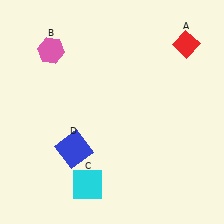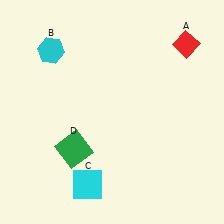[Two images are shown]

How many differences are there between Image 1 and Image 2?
There are 2 differences between the two images.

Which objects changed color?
B changed from pink to cyan. D changed from blue to green.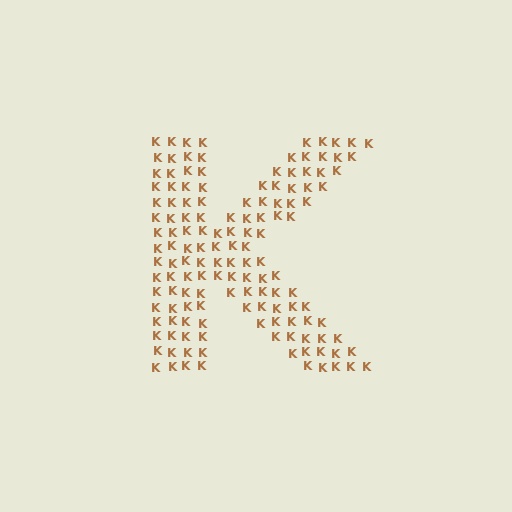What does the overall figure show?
The overall figure shows the letter K.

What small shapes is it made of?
It is made of small letter K's.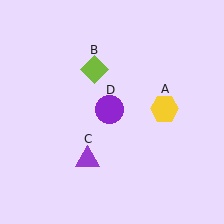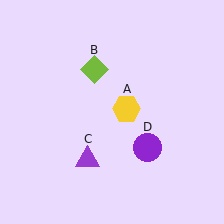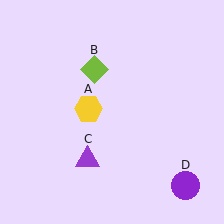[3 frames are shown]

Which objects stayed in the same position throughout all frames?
Lime diamond (object B) and purple triangle (object C) remained stationary.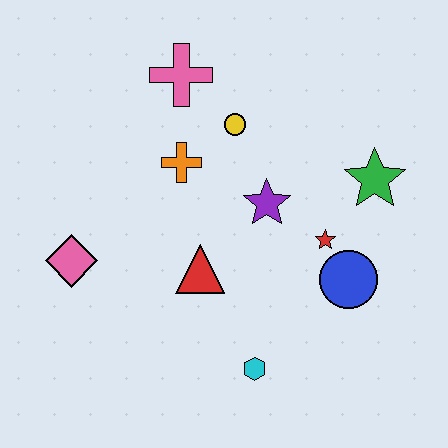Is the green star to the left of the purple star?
No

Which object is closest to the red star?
The blue circle is closest to the red star.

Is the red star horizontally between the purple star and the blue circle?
Yes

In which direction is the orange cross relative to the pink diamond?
The orange cross is to the right of the pink diamond.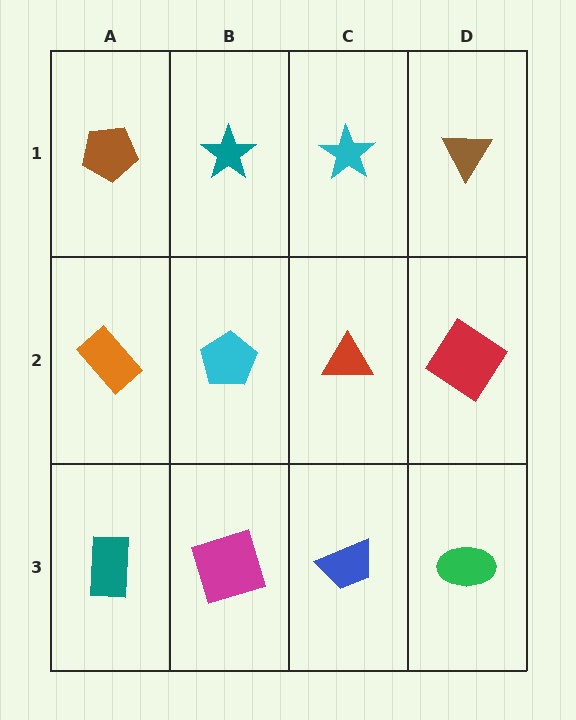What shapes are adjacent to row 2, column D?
A brown triangle (row 1, column D), a green ellipse (row 3, column D), a red triangle (row 2, column C).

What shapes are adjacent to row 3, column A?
An orange rectangle (row 2, column A), a magenta square (row 3, column B).